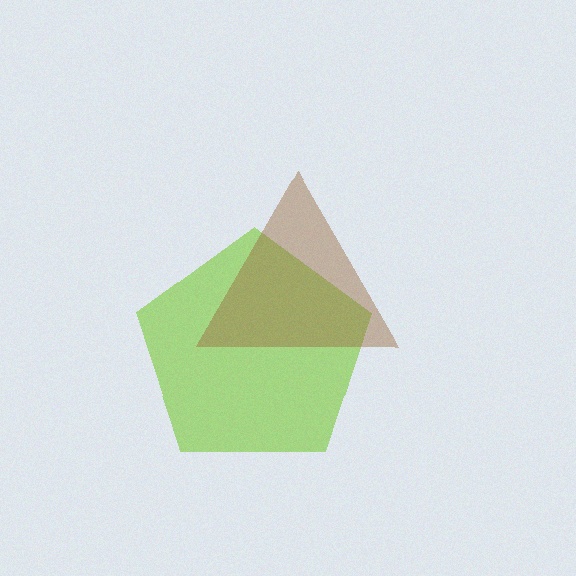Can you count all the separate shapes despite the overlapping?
Yes, there are 2 separate shapes.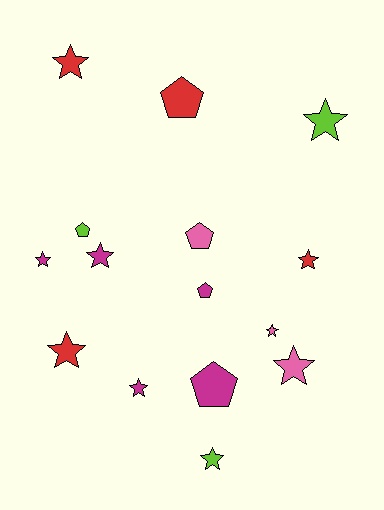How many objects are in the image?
There are 15 objects.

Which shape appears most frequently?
Star, with 10 objects.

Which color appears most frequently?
Magenta, with 5 objects.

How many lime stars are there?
There are 2 lime stars.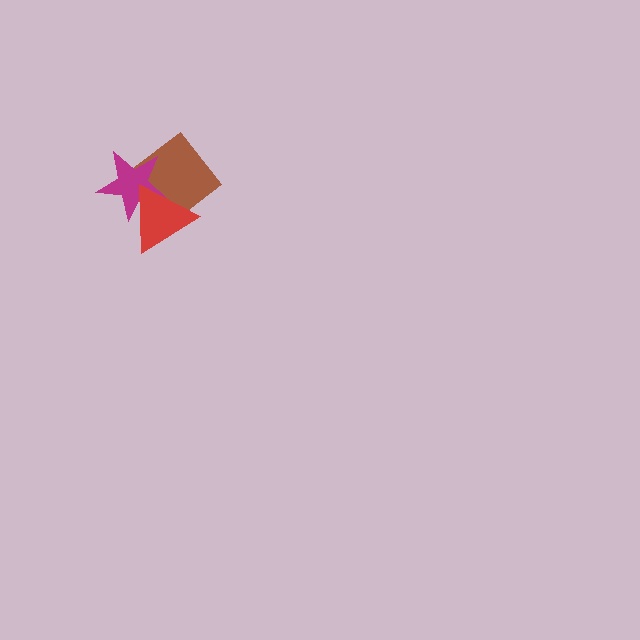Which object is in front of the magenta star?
The red triangle is in front of the magenta star.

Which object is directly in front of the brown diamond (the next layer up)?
The magenta star is directly in front of the brown diamond.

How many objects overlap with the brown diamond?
2 objects overlap with the brown diamond.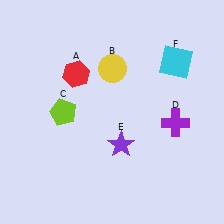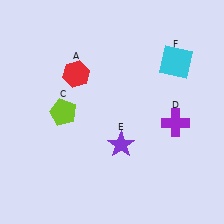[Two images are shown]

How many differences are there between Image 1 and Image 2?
There is 1 difference between the two images.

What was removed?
The yellow circle (B) was removed in Image 2.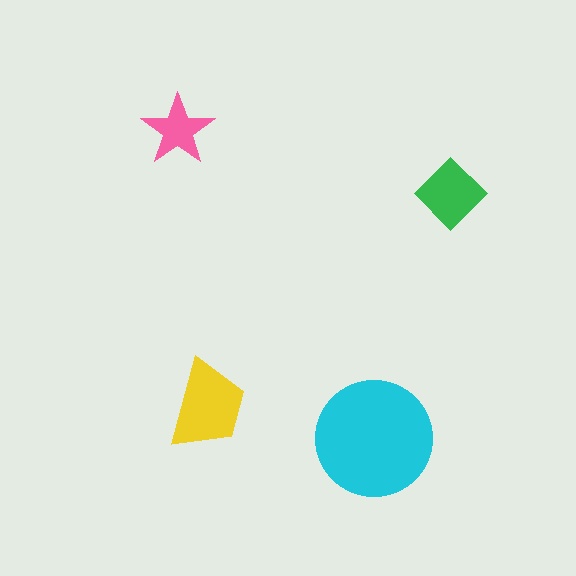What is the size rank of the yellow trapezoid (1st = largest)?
2nd.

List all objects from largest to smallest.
The cyan circle, the yellow trapezoid, the green diamond, the pink star.